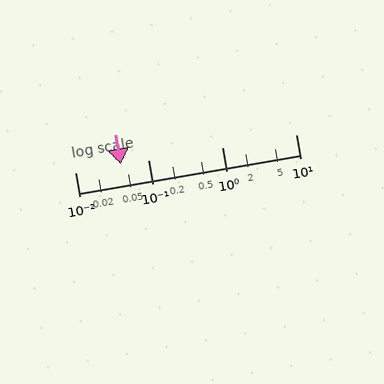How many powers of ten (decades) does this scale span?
The scale spans 3 decades, from 0.01 to 10.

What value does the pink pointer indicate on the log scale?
The pointer indicates approximately 0.042.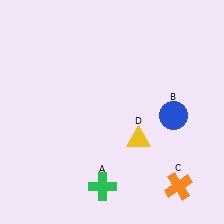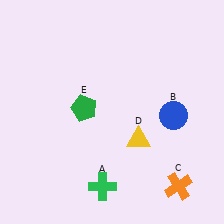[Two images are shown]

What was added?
A green pentagon (E) was added in Image 2.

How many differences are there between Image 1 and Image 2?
There is 1 difference between the two images.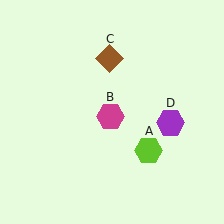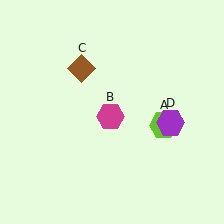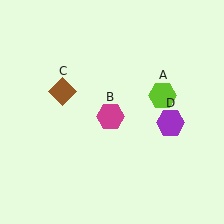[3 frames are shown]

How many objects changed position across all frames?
2 objects changed position: lime hexagon (object A), brown diamond (object C).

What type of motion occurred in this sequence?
The lime hexagon (object A), brown diamond (object C) rotated counterclockwise around the center of the scene.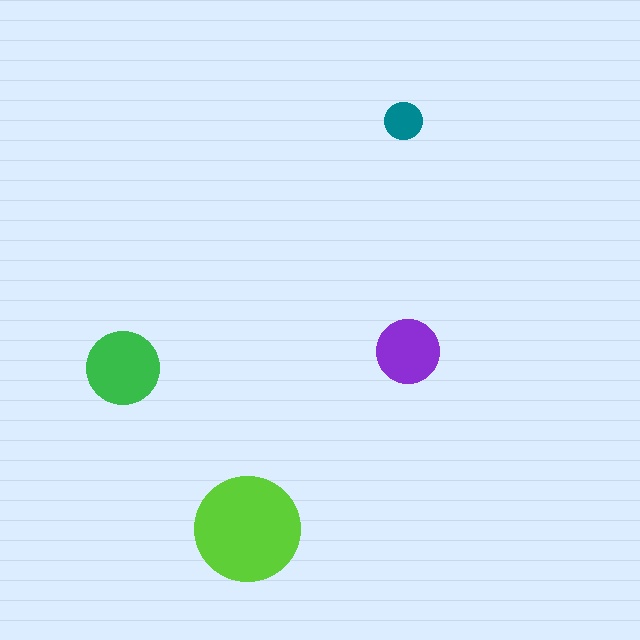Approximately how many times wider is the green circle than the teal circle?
About 2 times wider.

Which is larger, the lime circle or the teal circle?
The lime one.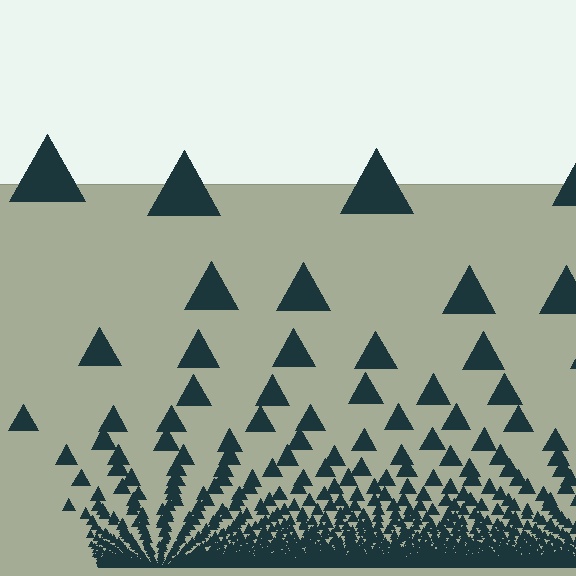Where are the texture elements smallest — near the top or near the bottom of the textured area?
Near the bottom.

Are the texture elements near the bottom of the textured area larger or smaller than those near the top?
Smaller. The gradient is inverted — elements near the bottom are smaller and denser.